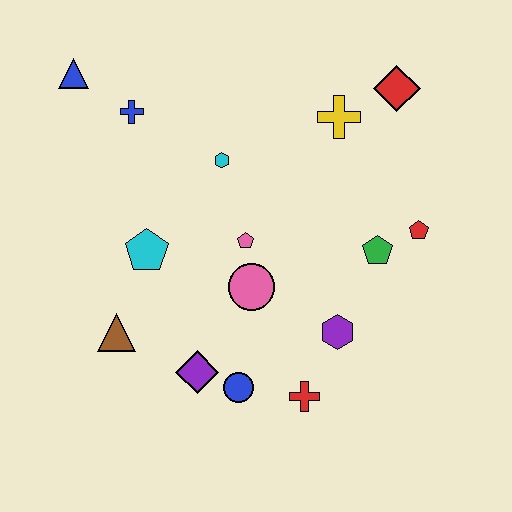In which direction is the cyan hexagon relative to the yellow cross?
The cyan hexagon is to the left of the yellow cross.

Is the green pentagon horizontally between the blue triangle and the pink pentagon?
No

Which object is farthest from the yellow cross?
The brown triangle is farthest from the yellow cross.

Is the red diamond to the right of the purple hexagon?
Yes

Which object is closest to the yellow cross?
The red diamond is closest to the yellow cross.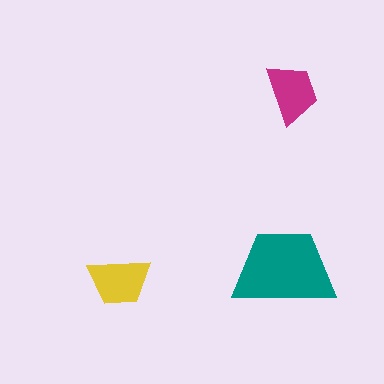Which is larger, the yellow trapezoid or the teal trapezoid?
The teal one.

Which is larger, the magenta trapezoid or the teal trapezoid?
The teal one.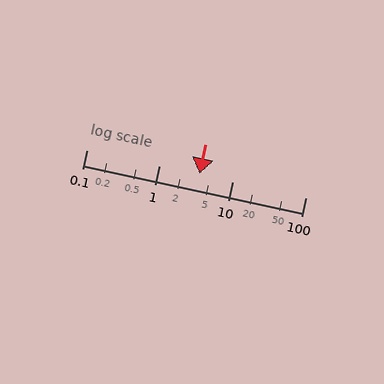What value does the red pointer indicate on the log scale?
The pointer indicates approximately 3.5.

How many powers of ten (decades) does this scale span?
The scale spans 3 decades, from 0.1 to 100.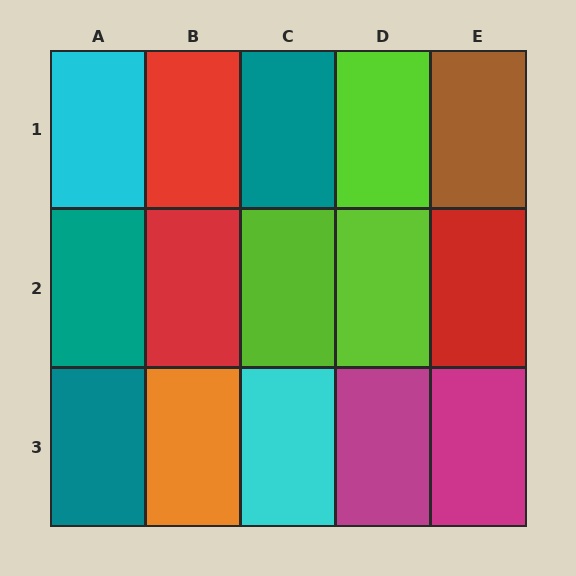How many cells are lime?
3 cells are lime.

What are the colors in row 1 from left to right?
Cyan, red, teal, lime, brown.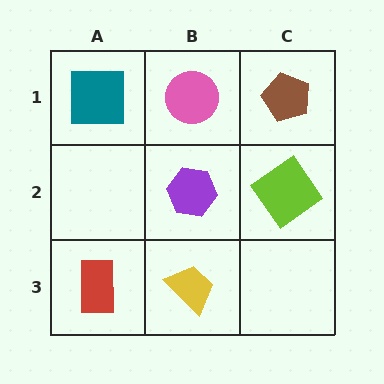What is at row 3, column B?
A yellow trapezoid.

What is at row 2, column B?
A purple hexagon.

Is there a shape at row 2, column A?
No, that cell is empty.